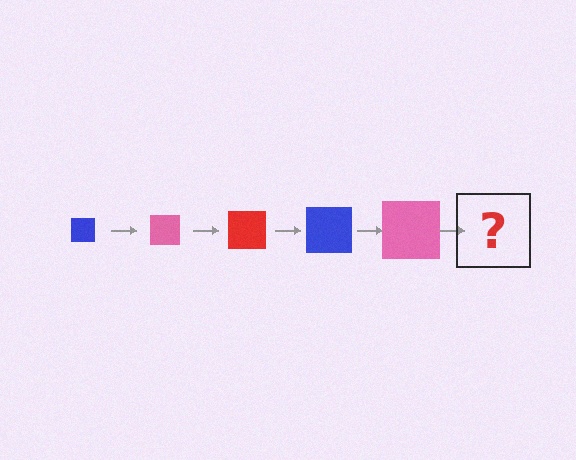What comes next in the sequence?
The next element should be a red square, larger than the previous one.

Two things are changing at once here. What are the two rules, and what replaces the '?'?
The two rules are that the square grows larger each step and the color cycles through blue, pink, and red. The '?' should be a red square, larger than the previous one.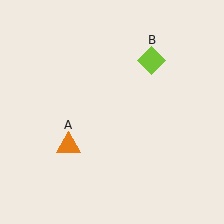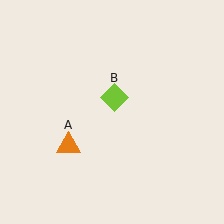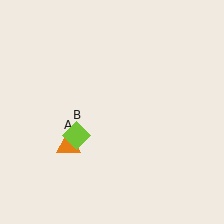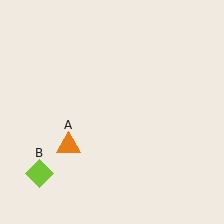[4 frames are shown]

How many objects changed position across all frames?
1 object changed position: lime diamond (object B).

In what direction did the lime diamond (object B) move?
The lime diamond (object B) moved down and to the left.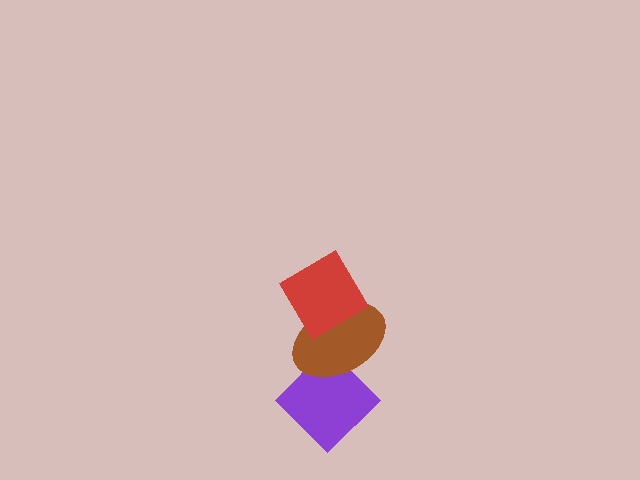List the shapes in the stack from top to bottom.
From top to bottom: the red diamond, the brown ellipse, the purple diamond.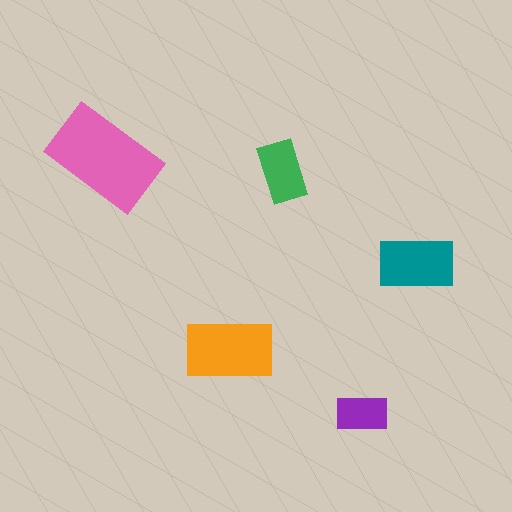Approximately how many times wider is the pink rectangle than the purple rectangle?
About 2 times wider.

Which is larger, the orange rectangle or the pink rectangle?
The pink one.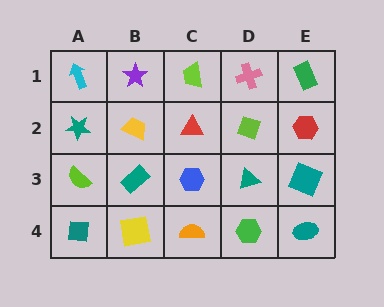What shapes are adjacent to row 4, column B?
A teal rectangle (row 3, column B), a teal square (row 4, column A), an orange semicircle (row 4, column C).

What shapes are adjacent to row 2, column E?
A green rectangle (row 1, column E), a teal square (row 3, column E), a lime diamond (row 2, column D).